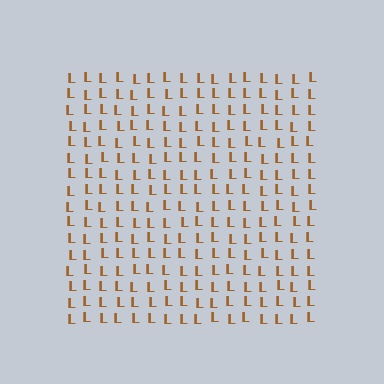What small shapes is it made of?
It is made of small letter L's.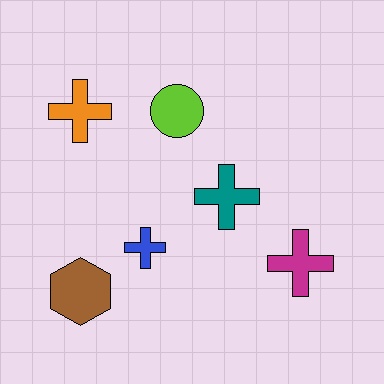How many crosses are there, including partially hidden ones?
There are 4 crosses.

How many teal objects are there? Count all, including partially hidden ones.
There is 1 teal object.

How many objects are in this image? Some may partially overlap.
There are 6 objects.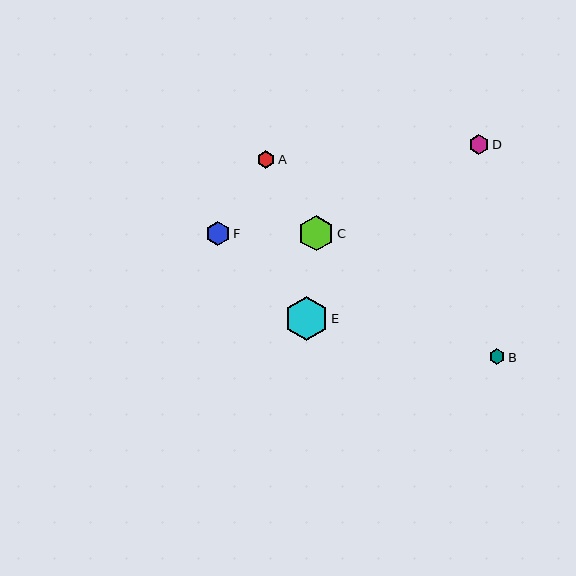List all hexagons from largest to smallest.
From largest to smallest: E, C, F, D, A, B.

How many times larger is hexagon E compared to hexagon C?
Hexagon E is approximately 1.2 times the size of hexagon C.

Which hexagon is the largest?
Hexagon E is the largest with a size of approximately 44 pixels.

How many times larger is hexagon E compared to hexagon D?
Hexagon E is approximately 2.2 times the size of hexagon D.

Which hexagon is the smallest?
Hexagon B is the smallest with a size of approximately 16 pixels.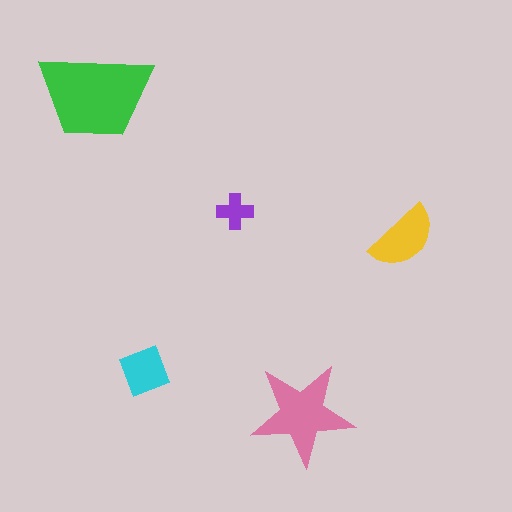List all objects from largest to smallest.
The green trapezoid, the pink star, the yellow semicircle, the cyan diamond, the purple cross.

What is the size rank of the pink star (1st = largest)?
2nd.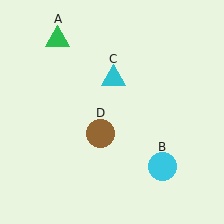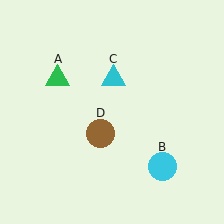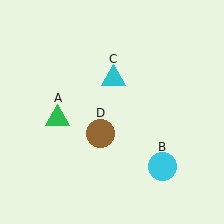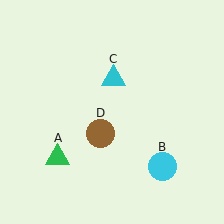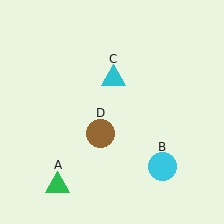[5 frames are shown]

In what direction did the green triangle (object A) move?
The green triangle (object A) moved down.